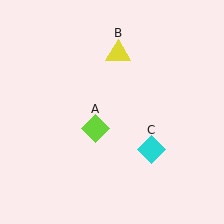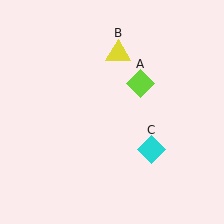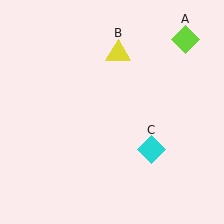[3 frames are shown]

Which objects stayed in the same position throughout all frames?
Yellow triangle (object B) and cyan diamond (object C) remained stationary.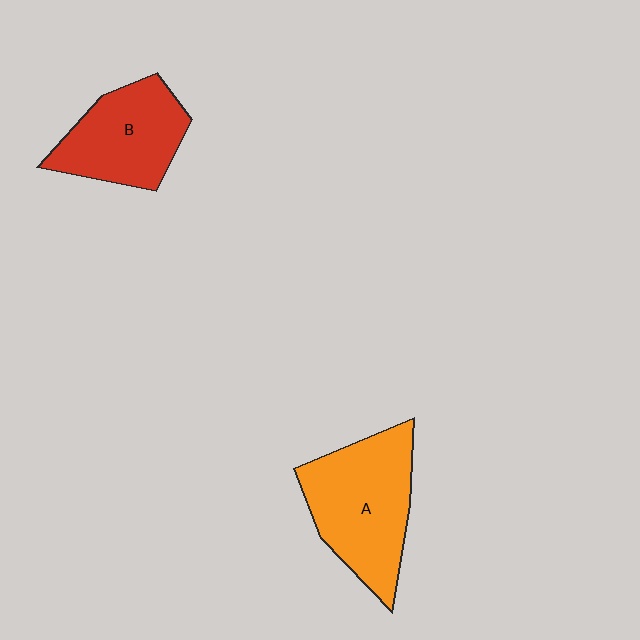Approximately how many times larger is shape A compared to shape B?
Approximately 1.3 times.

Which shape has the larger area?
Shape A (orange).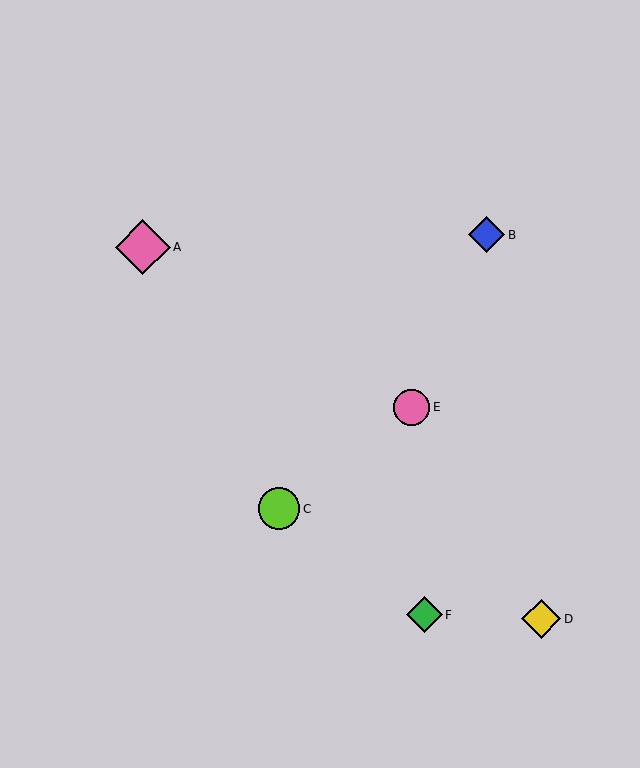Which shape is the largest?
The pink diamond (labeled A) is the largest.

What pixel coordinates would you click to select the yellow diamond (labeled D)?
Click at (541, 619) to select the yellow diamond D.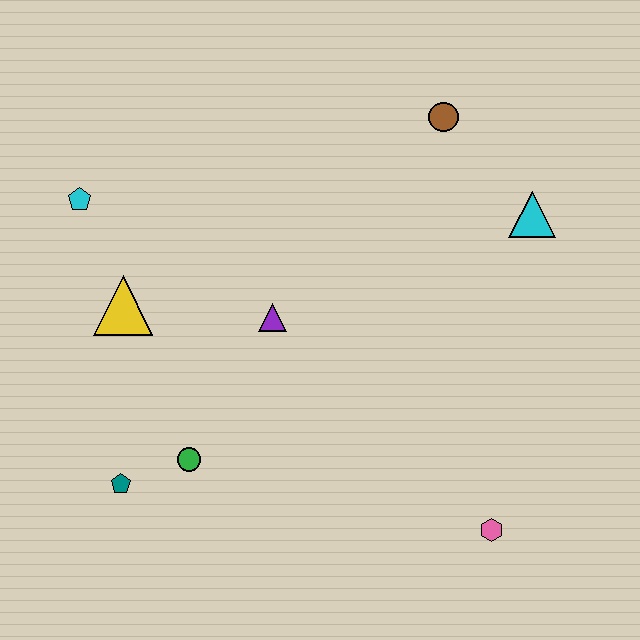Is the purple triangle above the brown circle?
No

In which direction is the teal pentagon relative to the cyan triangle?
The teal pentagon is to the left of the cyan triangle.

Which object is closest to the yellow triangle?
The cyan pentagon is closest to the yellow triangle.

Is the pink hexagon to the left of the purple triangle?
No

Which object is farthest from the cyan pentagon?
The pink hexagon is farthest from the cyan pentagon.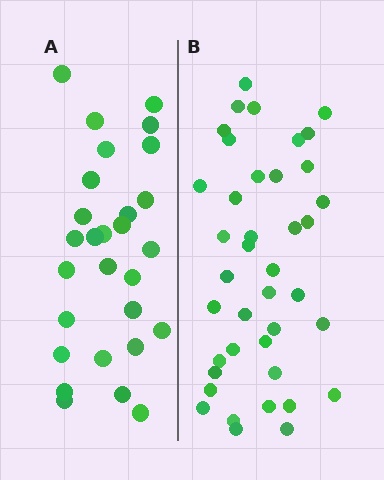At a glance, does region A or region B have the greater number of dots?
Region B (the right region) has more dots.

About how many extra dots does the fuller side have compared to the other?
Region B has roughly 12 or so more dots than region A.